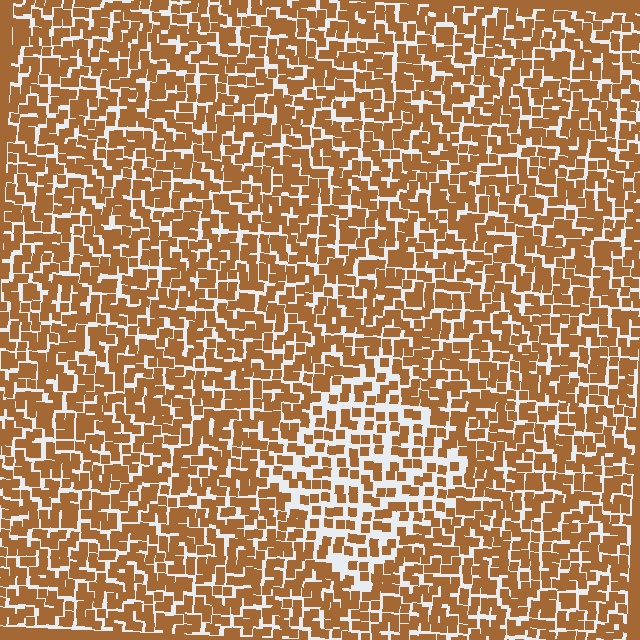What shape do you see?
I see a diamond.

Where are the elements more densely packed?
The elements are more densely packed outside the diamond boundary.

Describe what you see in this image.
The image contains small brown elements arranged at two different densities. A diamond-shaped region is visible where the elements are less densely packed than the surrounding area.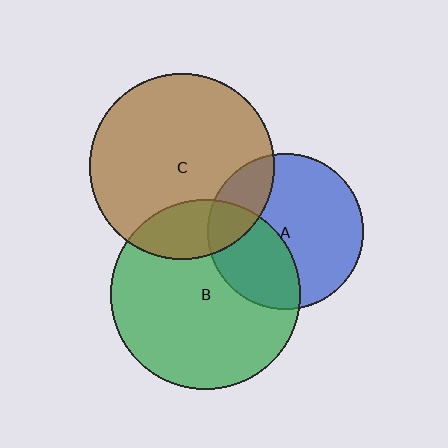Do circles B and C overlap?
Yes.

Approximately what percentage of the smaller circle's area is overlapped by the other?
Approximately 20%.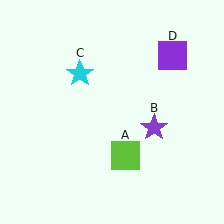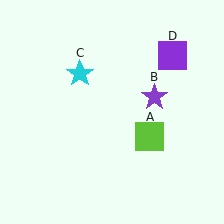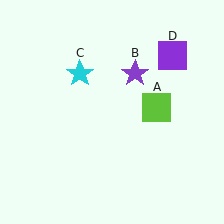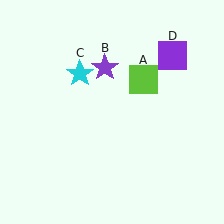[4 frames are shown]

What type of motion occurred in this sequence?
The lime square (object A), purple star (object B) rotated counterclockwise around the center of the scene.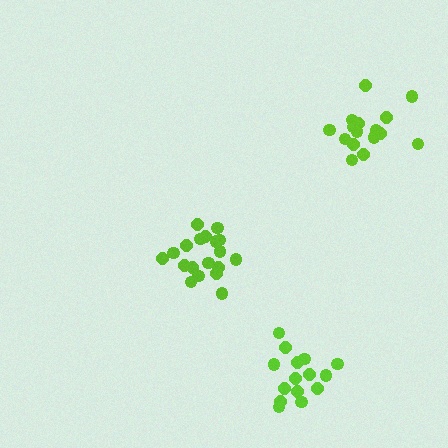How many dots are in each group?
Group 1: 16 dots, Group 2: 15 dots, Group 3: 19 dots (50 total).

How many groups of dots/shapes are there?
There are 3 groups.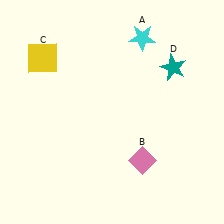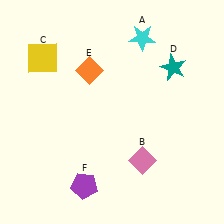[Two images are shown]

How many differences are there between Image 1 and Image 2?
There are 2 differences between the two images.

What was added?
An orange diamond (E), a purple pentagon (F) were added in Image 2.